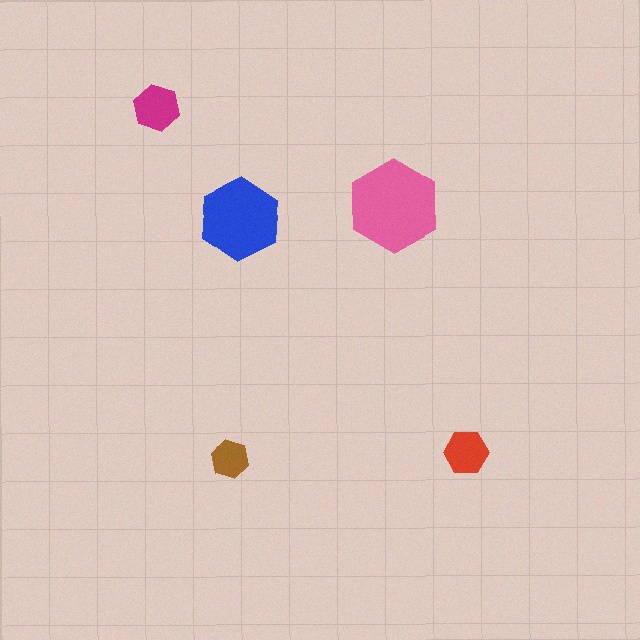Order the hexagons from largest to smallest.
the pink one, the blue one, the magenta one, the red one, the brown one.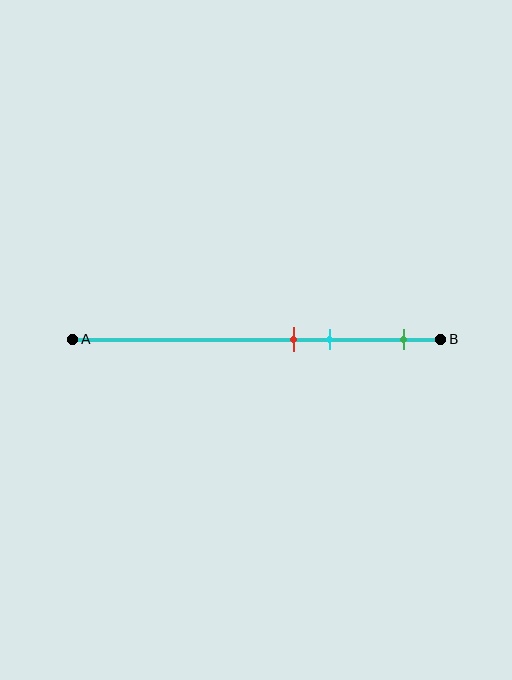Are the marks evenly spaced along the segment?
No, the marks are not evenly spaced.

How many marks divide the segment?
There are 3 marks dividing the segment.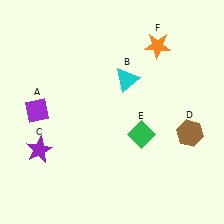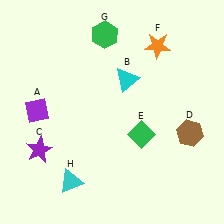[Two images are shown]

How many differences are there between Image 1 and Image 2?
There are 2 differences between the two images.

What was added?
A green hexagon (G), a cyan triangle (H) were added in Image 2.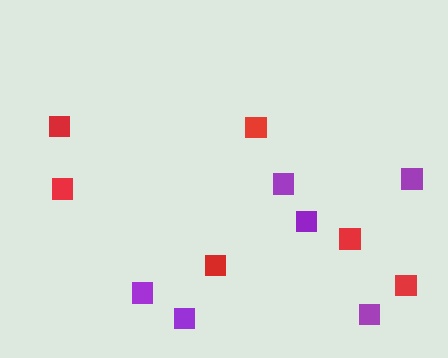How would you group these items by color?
There are 2 groups: one group of red squares (6) and one group of purple squares (6).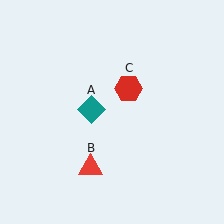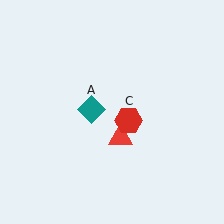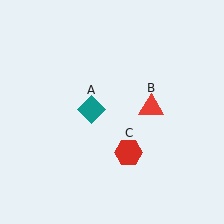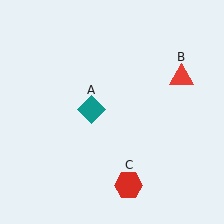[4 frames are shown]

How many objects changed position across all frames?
2 objects changed position: red triangle (object B), red hexagon (object C).